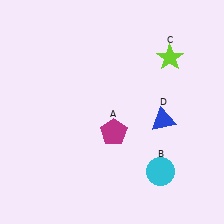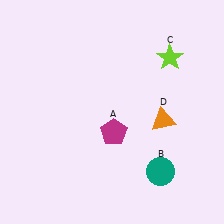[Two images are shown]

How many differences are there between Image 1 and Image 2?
There are 2 differences between the two images.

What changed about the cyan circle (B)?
In Image 1, B is cyan. In Image 2, it changed to teal.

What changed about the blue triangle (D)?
In Image 1, D is blue. In Image 2, it changed to orange.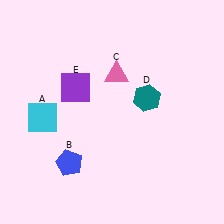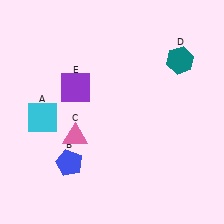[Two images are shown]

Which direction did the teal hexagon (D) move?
The teal hexagon (D) moved up.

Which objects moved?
The objects that moved are: the pink triangle (C), the teal hexagon (D).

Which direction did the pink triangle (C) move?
The pink triangle (C) moved down.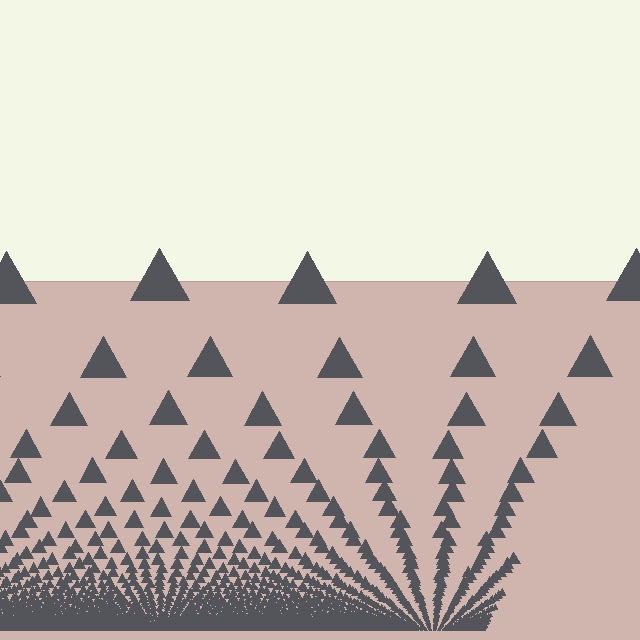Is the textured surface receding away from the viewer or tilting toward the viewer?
The surface appears to tilt toward the viewer. Texture elements get larger and sparser toward the top.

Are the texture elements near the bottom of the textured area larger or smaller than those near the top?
Smaller. The gradient is inverted — elements near the bottom are smaller and denser.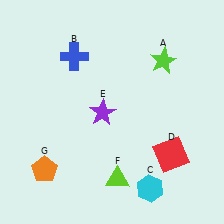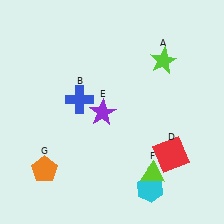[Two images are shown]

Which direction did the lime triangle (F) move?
The lime triangle (F) moved right.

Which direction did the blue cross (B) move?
The blue cross (B) moved down.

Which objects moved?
The objects that moved are: the blue cross (B), the lime triangle (F).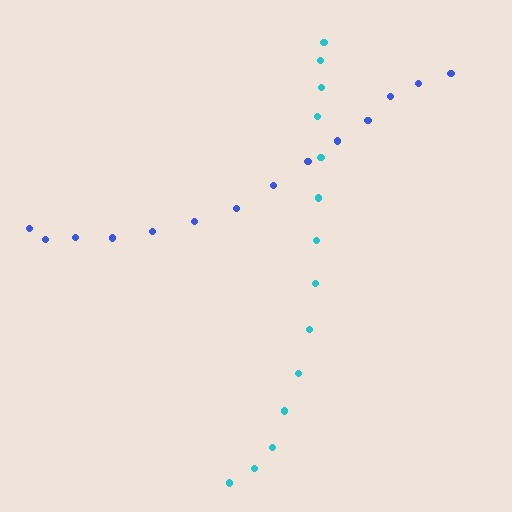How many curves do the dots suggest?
There are 2 distinct paths.